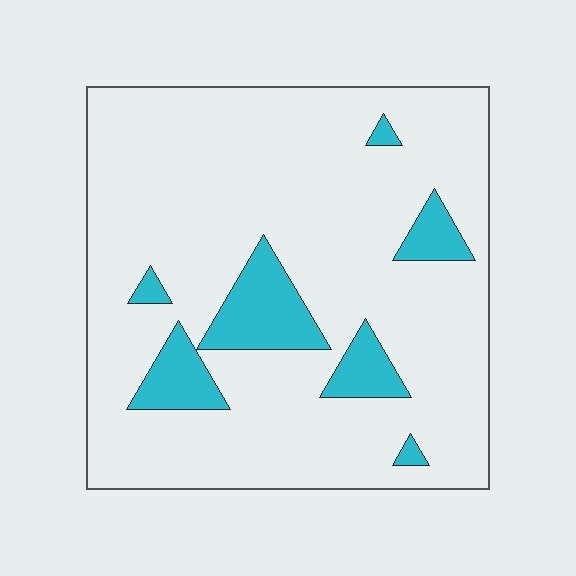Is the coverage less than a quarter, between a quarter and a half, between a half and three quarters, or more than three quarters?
Less than a quarter.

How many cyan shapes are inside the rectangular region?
7.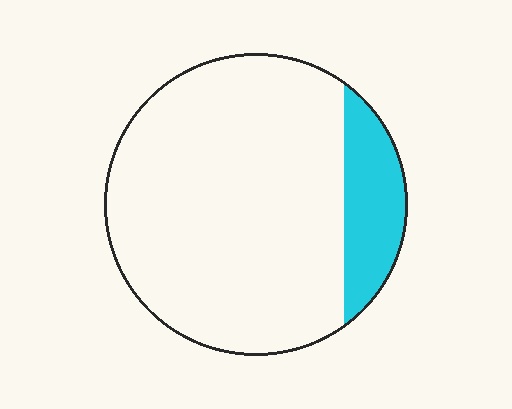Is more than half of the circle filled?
No.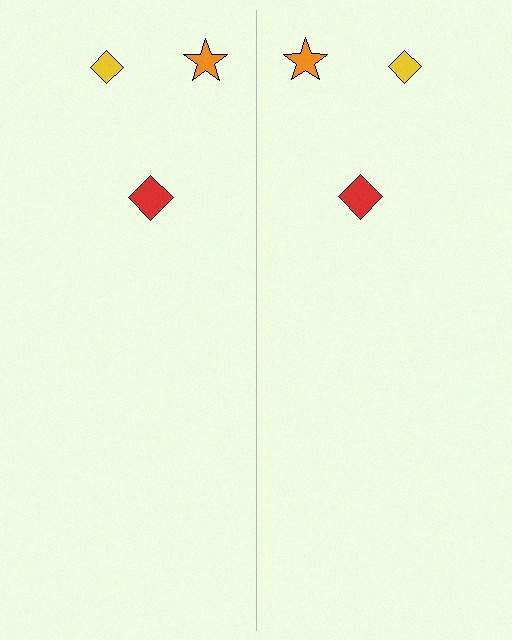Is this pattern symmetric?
Yes, this pattern has bilateral (reflection) symmetry.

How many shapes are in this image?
There are 6 shapes in this image.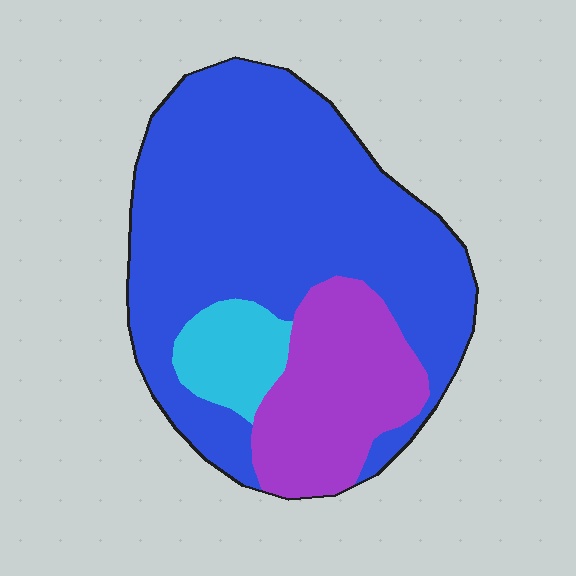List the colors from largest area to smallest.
From largest to smallest: blue, purple, cyan.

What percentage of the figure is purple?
Purple covers around 25% of the figure.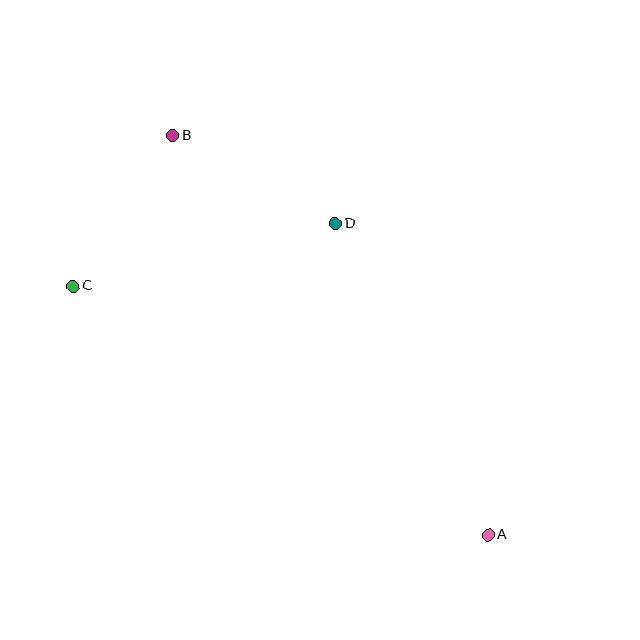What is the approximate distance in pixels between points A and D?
The distance between A and D is approximately 347 pixels.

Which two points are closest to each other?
Points B and C are closest to each other.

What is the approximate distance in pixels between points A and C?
The distance between A and C is approximately 484 pixels.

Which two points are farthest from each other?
Points A and B are farthest from each other.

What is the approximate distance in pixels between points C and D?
The distance between C and D is approximately 270 pixels.